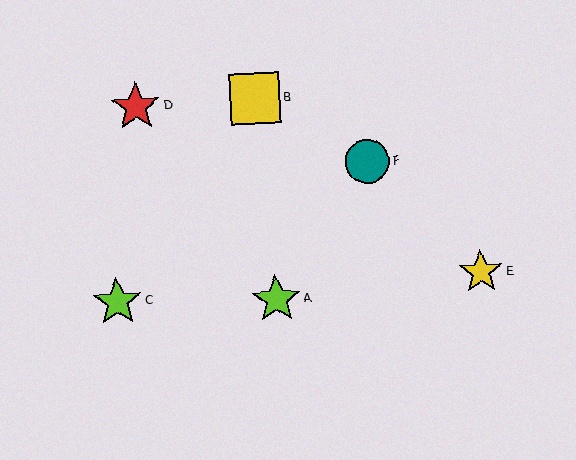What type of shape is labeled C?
Shape C is a lime star.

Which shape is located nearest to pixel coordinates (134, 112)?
The red star (labeled D) at (136, 107) is nearest to that location.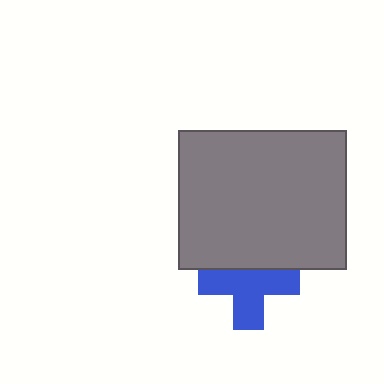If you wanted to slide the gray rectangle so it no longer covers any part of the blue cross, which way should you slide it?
Slide it up — that is the most direct way to separate the two shapes.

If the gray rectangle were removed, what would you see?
You would see the complete blue cross.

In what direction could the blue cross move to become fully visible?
The blue cross could move down. That would shift it out from behind the gray rectangle entirely.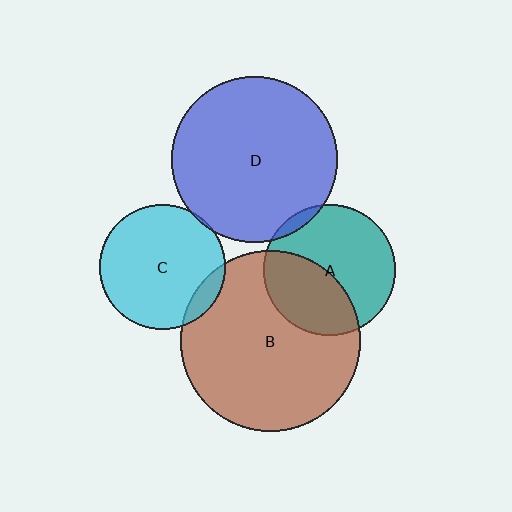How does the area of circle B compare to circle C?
Approximately 2.1 times.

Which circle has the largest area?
Circle B (brown).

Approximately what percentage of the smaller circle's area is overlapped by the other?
Approximately 40%.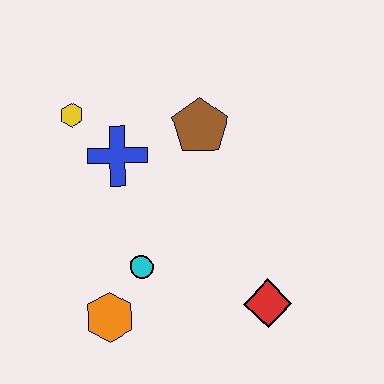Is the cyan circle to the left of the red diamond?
Yes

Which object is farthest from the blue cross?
The red diamond is farthest from the blue cross.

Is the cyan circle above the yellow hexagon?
No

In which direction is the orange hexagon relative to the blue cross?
The orange hexagon is below the blue cross.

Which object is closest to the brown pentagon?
The blue cross is closest to the brown pentagon.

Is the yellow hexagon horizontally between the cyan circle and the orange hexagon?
No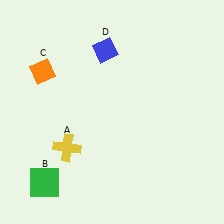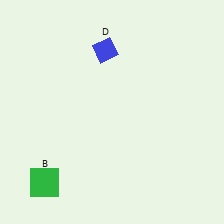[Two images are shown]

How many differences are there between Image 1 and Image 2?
There are 2 differences between the two images.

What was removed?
The yellow cross (A), the orange diamond (C) were removed in Image 2.